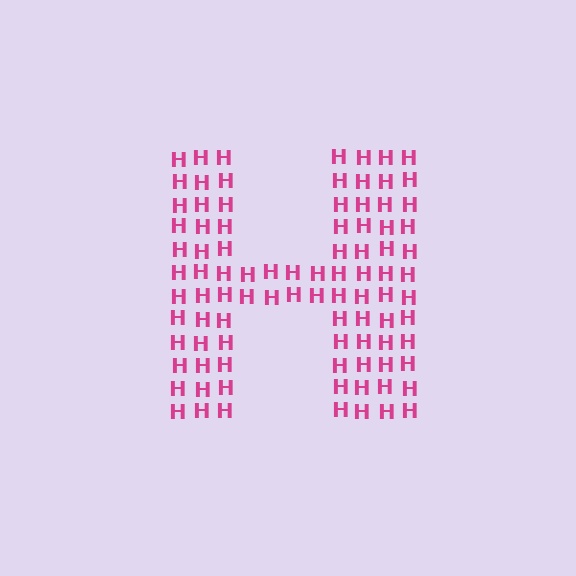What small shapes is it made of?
It is made of small letter H's.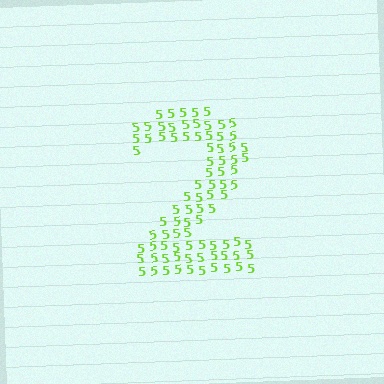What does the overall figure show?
The overall figure shows the digit 2.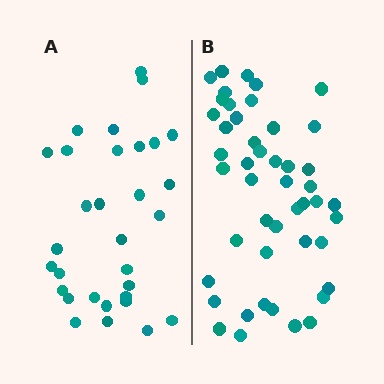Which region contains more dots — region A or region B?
Region B (the right region) has more dots.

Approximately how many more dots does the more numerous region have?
Region B has approximately 15 more dots than region A.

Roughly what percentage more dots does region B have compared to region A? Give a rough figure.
About 50% more.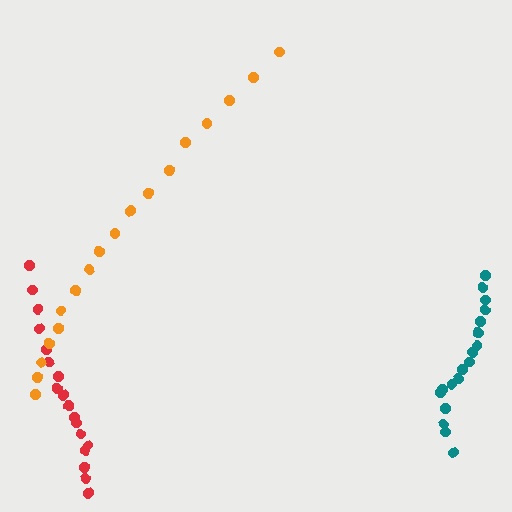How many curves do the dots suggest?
There are 3 distinct paths.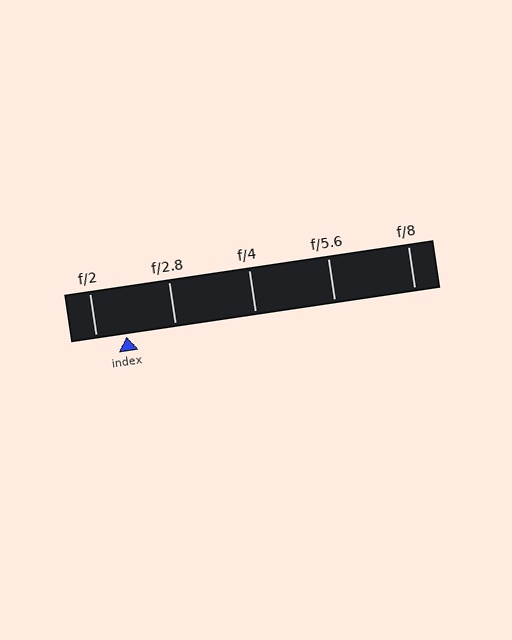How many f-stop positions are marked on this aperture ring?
There are 5 f-stop positions marked.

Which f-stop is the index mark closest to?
The index mark is closest to f/2.